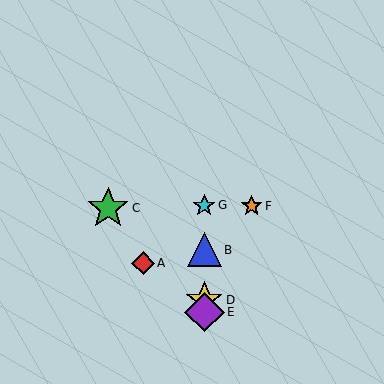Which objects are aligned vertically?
Objects B, D, E, G are aligned vertically.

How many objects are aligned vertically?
4 objects (B, D, E, G) are aligned vertically.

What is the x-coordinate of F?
Object F is at x≈252.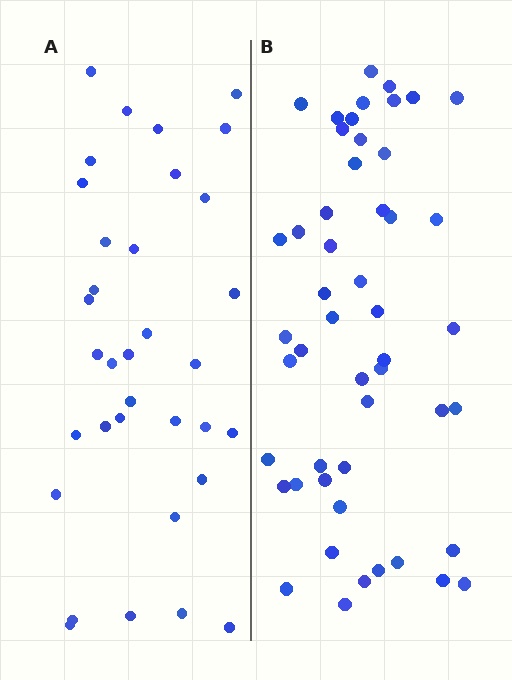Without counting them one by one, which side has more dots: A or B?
Region B (the right region) has more dots.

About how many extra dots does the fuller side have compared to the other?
Region B has approximately 15 more dots than region A.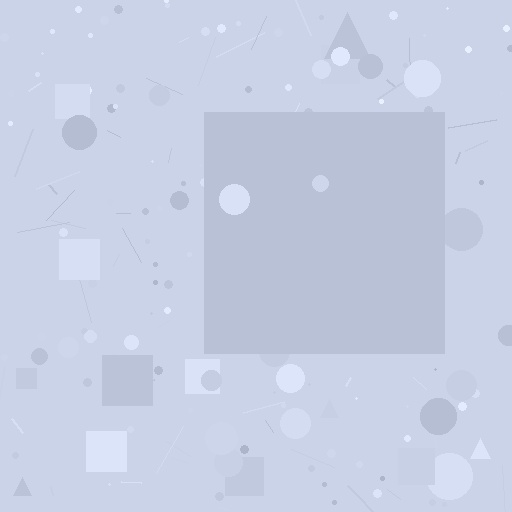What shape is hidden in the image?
A square is hidden in the image.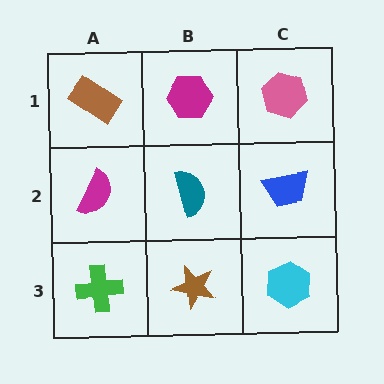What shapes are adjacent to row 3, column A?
A magenta semicircle (row 2, column A), a brown star (row 3, column B).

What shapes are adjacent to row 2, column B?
A magenta hexagon (row 1, column B), a brown star (row 3, column B), a magenta semicircle (row 2, column A), a blue trapezoid (row 2, column C).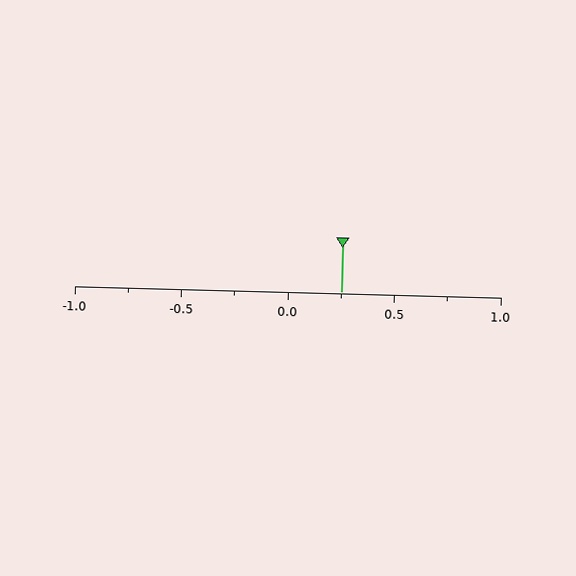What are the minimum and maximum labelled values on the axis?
The axis runs from -1.0 to 1.0.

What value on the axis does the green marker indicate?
The marker indicates approximately 0.25.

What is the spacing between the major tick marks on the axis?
The major ticks are spaced 0.5 apart.